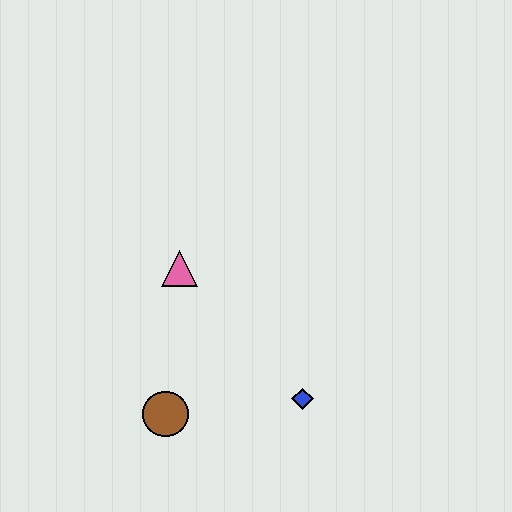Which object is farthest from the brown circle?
The pink triangle is farthest from the brown circle.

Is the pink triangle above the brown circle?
Yes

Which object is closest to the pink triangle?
The brown circle is closest to the pink triangle.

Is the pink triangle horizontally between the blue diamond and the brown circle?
Yes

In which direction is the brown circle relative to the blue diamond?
The brown circle is to the left of the blue diamond.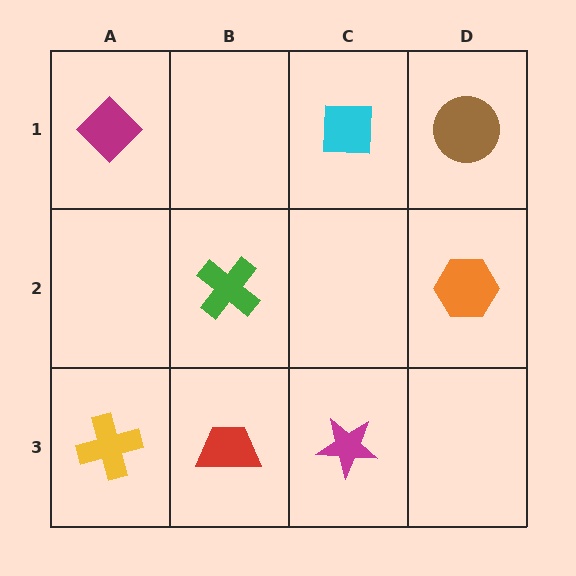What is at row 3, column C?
A magenta star.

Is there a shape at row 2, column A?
No, that cell is empty.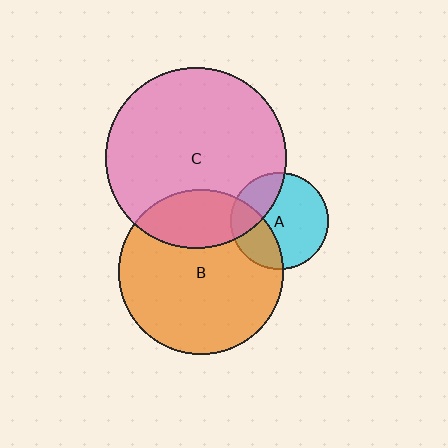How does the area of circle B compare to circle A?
Approximately 2.9 times.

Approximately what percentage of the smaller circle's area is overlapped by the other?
Approximately 30%.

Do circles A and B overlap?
Yes.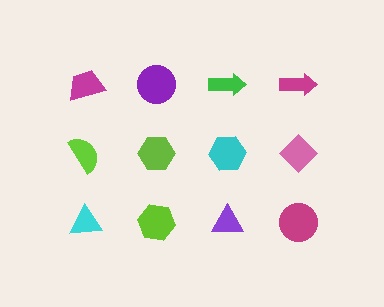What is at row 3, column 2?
A lime hexagon.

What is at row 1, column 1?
A magenta trapezoid.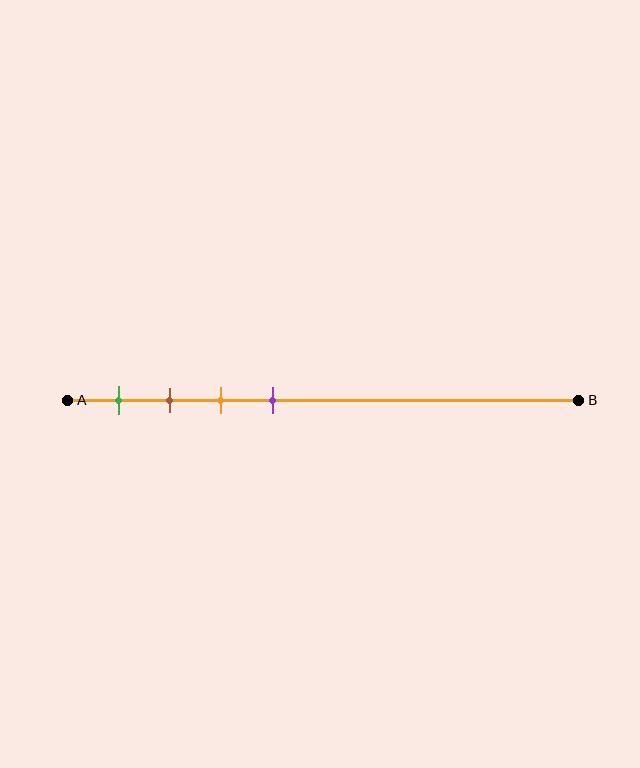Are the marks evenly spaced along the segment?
Yes, the marks are approximately evenly spaced.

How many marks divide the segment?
There are 4 marks dividing the segment.